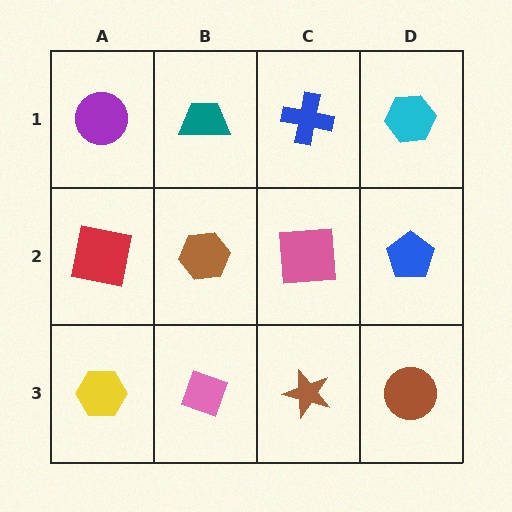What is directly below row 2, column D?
A brown circle.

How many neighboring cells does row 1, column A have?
2.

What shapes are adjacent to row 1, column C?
A pink square (row 2, column C), a teal trapezoid (row 1, column B), a cyan hexagon (row 1, column D).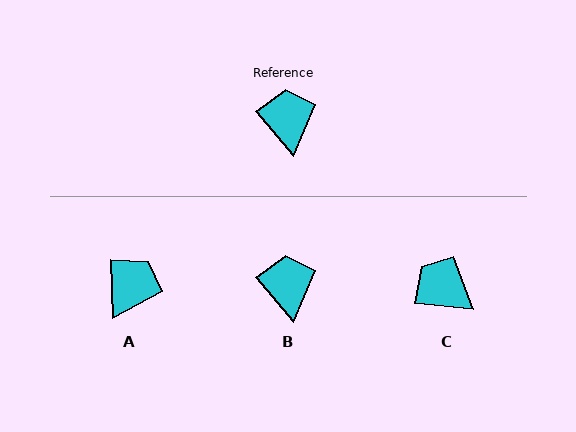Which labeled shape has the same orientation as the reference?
B.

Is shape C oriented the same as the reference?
No, it is off by about 44 degrees.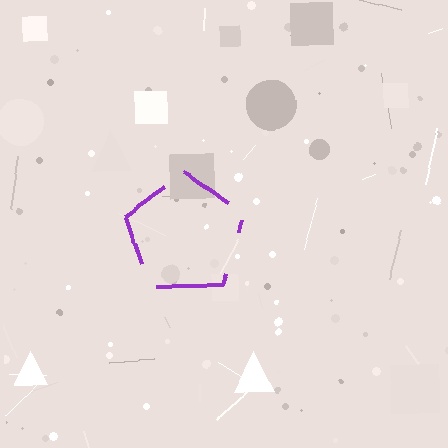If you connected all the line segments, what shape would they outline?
They would outline a pentagon.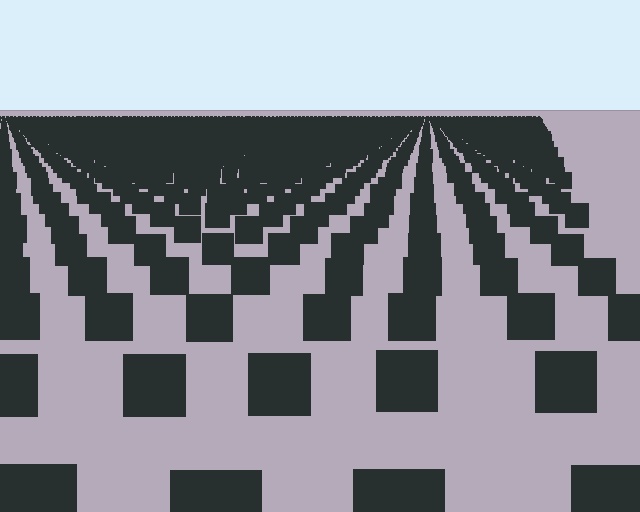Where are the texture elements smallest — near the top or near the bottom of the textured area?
Near the top.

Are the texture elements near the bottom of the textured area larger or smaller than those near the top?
Larger. Near the bottom, elements are closer to the viewer and appear at a bigger on-screen size.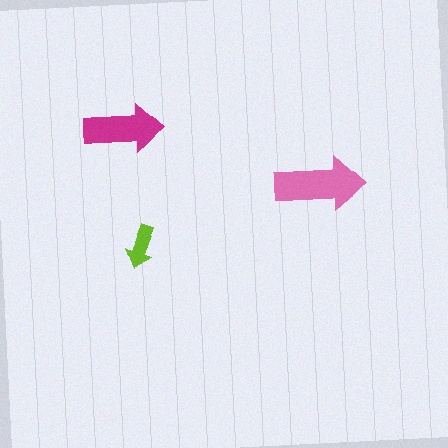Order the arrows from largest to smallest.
the pink one, the magenta one, the lime one.